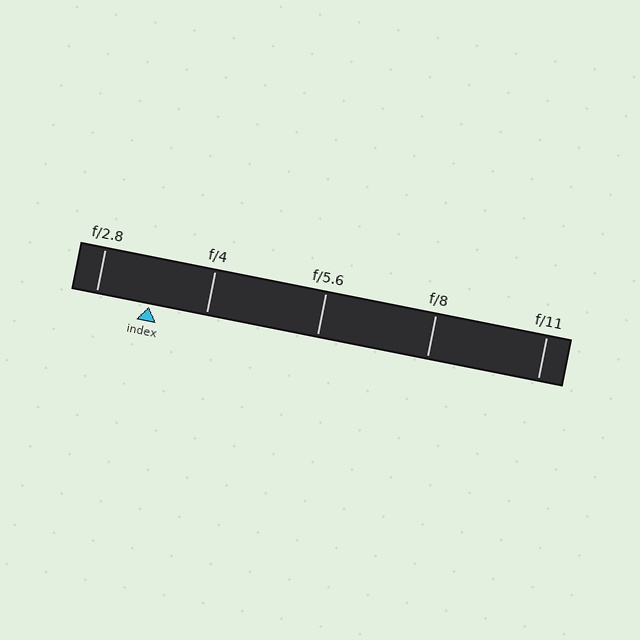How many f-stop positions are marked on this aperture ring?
There are 5 f-stop positions marked.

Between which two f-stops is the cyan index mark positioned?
The index mark is between f/2.8 and f/4.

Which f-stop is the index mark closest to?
The index mark is closest to f/2.8.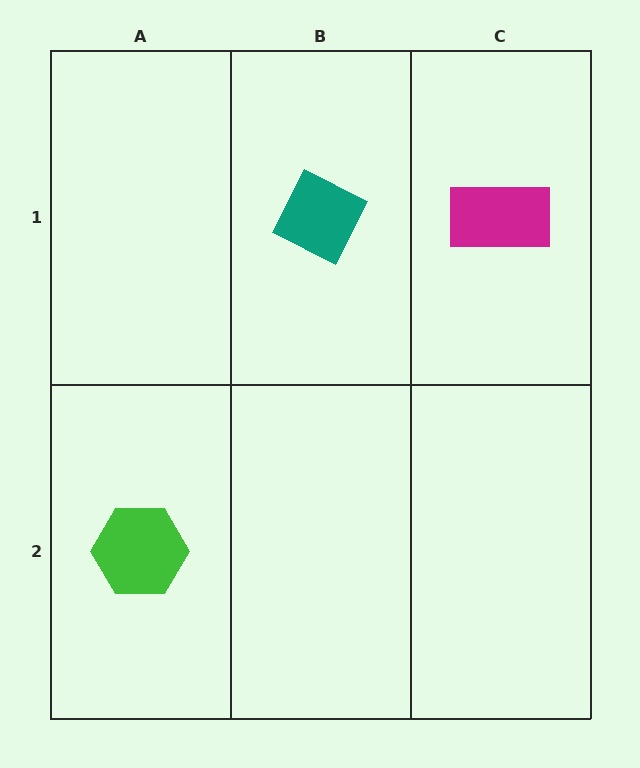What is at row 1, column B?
A teal diamond.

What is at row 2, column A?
A green hexagon.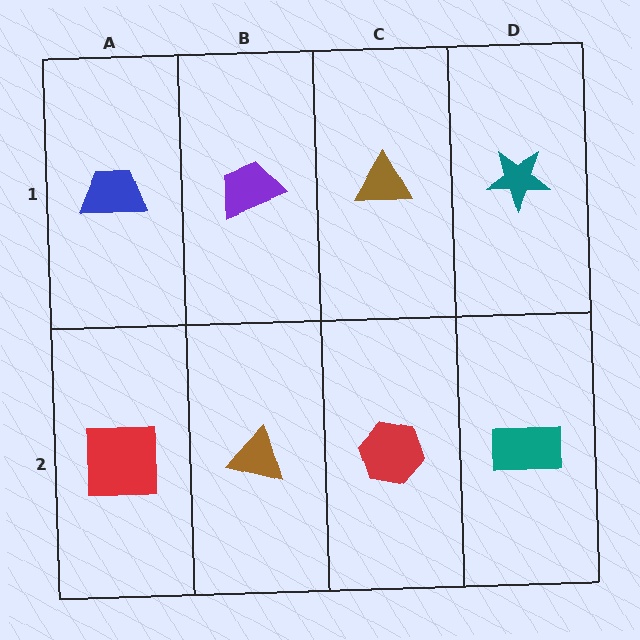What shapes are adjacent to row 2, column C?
A brown triangle (row 1, column C), a brown triangle (row 2, column B), a teal rectangle (row 2, column D).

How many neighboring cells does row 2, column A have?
2.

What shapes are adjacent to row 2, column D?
A teal star (row 1, column D), a red hexagon (row 2, column C).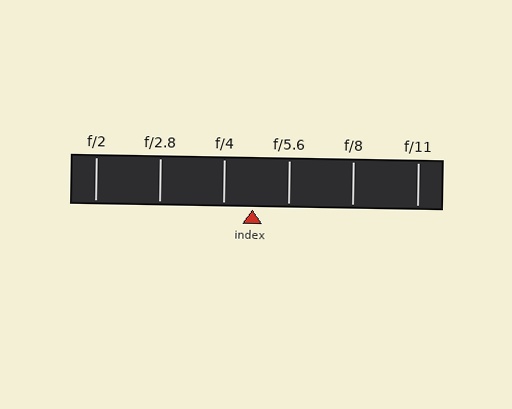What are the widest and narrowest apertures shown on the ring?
The widest aperture shown is f/2 and the narrowest is f/11.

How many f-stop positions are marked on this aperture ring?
There are 6 f-stop positions marked.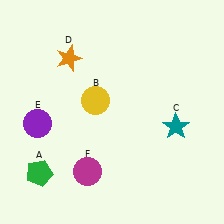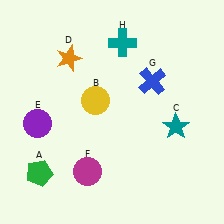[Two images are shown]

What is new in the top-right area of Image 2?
A blue cross (G) was added in the top-right area of Image 2.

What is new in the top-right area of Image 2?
A teal cross (H) was added in the top-right area of Image 2.